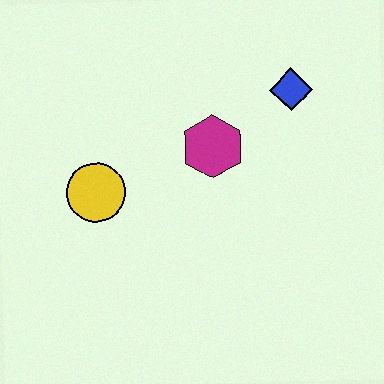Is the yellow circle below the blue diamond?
Yes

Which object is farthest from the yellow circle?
The blue diamond is farthest from the yellow circle.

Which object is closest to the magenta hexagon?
The blue diamond is closest to the magenta hexagon.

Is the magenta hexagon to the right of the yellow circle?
Yes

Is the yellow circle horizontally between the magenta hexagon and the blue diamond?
No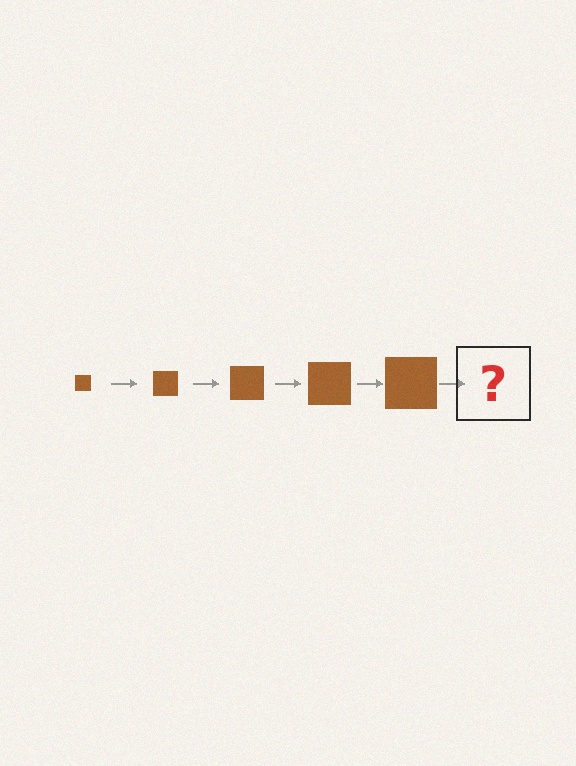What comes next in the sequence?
The next element should be a brown square, larger than the previous one.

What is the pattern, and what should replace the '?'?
The pattern is that the square gets progressively larger each step. The '?' should be a brown square, larger than the previous one.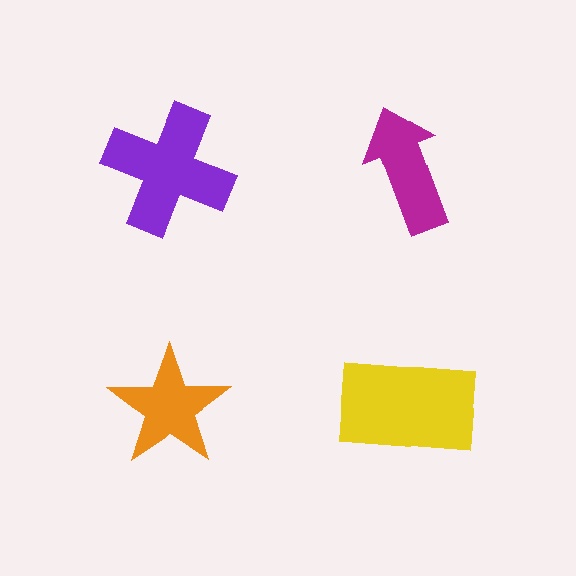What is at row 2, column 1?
An orange star.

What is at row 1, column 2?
A magenta arrow.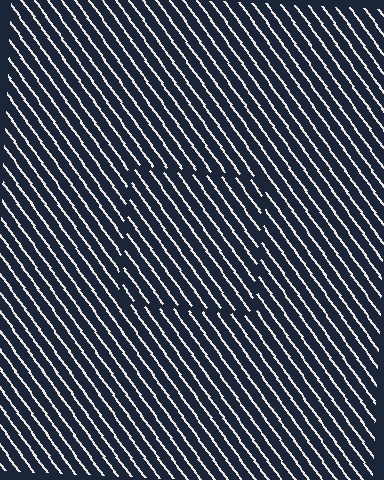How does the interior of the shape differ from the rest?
The interior of the shape contains the same grating, shifted by half a period — the contour is defined by the phase discontinuity where line-ends from the inner and outer gratings abut.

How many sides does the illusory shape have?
4 sides — the line-ends trace a square.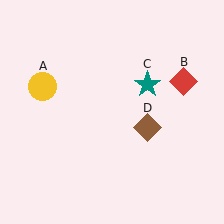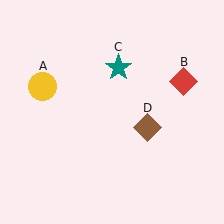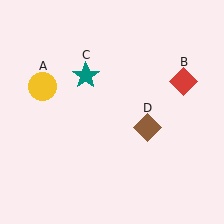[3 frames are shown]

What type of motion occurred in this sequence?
The teal star (object C) rotated counterclockwise around the center of the scene.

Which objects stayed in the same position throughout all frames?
Yellow circle (object A) and red diamond (object B) and brown diamond (object D) remained stationary.